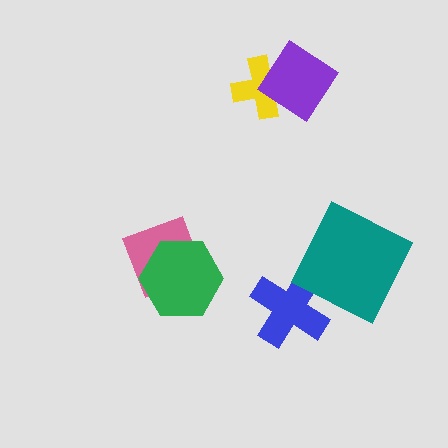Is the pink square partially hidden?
Yes, it is partially covered by another shape.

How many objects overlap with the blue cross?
0 objects overlap with the blue cross.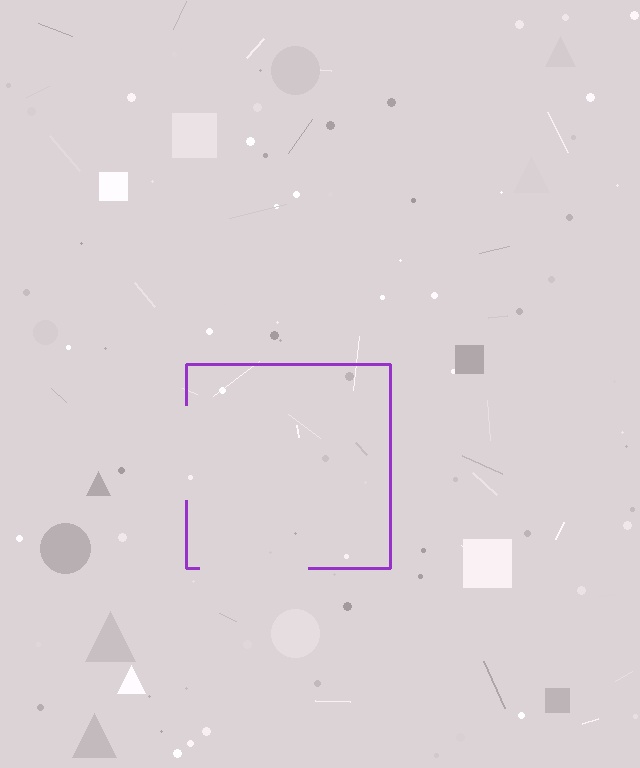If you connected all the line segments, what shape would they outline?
They would outline a square.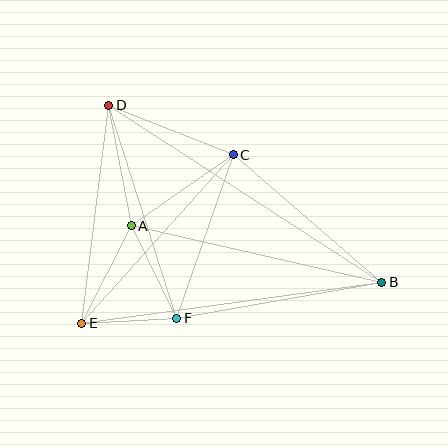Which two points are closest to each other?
Points E and F are closest to each other.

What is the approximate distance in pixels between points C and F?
The distance between C and F is approximately 173 pixels.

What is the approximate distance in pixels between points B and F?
The distance between B and F is approximately 208 pixels.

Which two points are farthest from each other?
Points B and D are farthest from each other.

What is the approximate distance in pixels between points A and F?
The distance between A and F is approximately 103 pixels.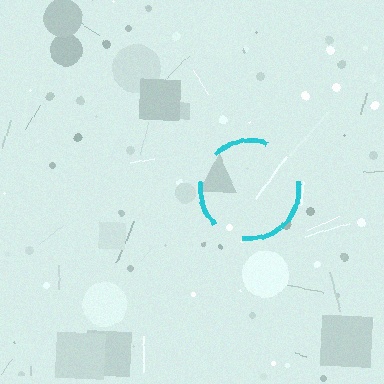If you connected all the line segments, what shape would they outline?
They would outline a circle.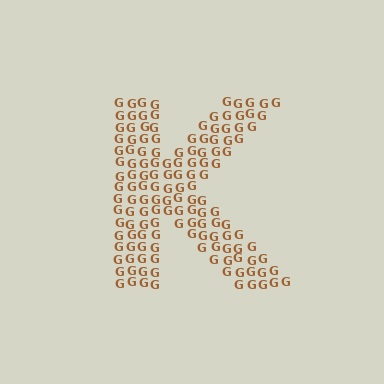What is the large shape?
The large shape is the letter K.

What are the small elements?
The small elements are letter G's.